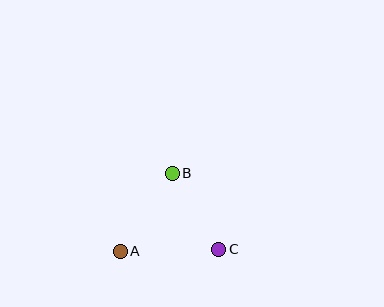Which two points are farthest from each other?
Points A and C are farthest from each other.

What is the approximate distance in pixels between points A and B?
The distance between A and B is approximately 94 pixels.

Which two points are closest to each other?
Points B and C are closest to each other.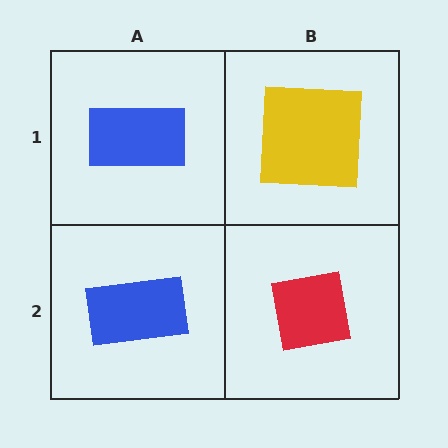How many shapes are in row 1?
2 shapes.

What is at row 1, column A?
A blue rectangle.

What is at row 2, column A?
A blue rectangle.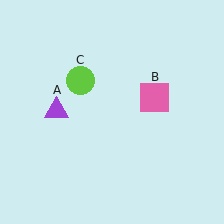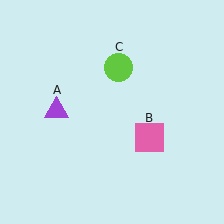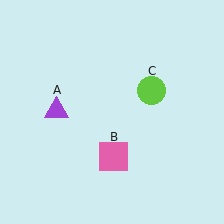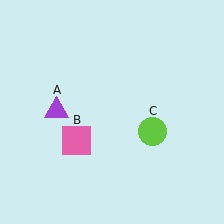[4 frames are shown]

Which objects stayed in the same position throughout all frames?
Purple triangle (object A) remained stationary.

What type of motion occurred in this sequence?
The pink square (object B), lime circle (object C) rotated clockwise around the center of the scene.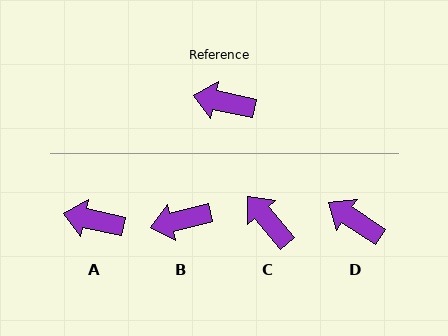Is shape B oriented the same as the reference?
No, it is off by about 26 degrees.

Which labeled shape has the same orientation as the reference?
A.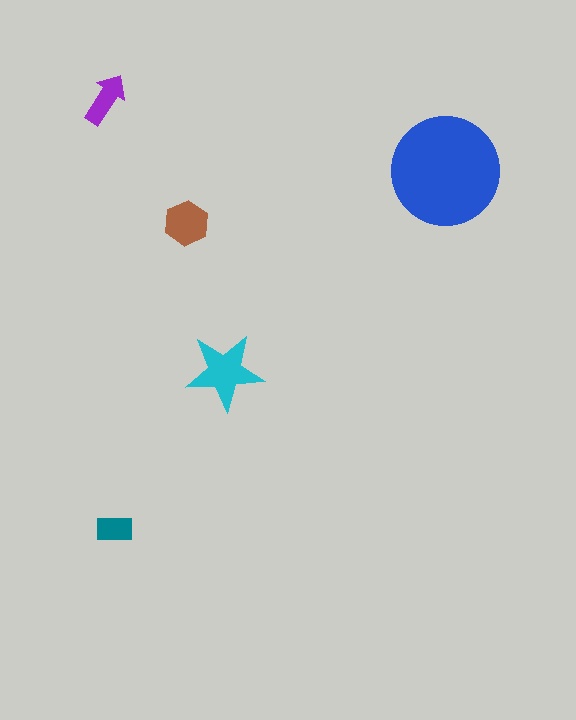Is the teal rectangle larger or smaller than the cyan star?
Smaller.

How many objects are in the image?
There are 5 objects in the image.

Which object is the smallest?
The teal rectangle.